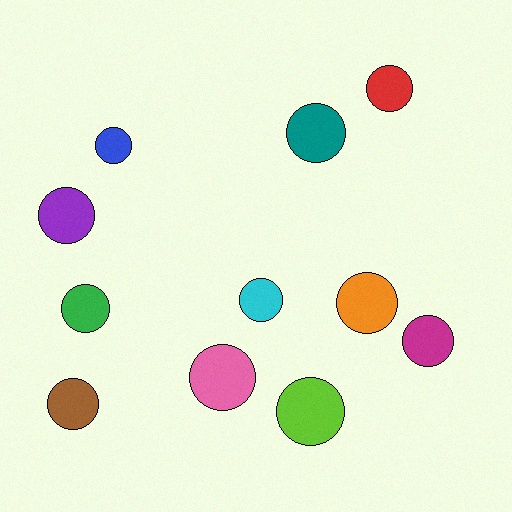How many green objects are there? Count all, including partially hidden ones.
There is 1 green object.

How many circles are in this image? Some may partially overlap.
There are 11 circles.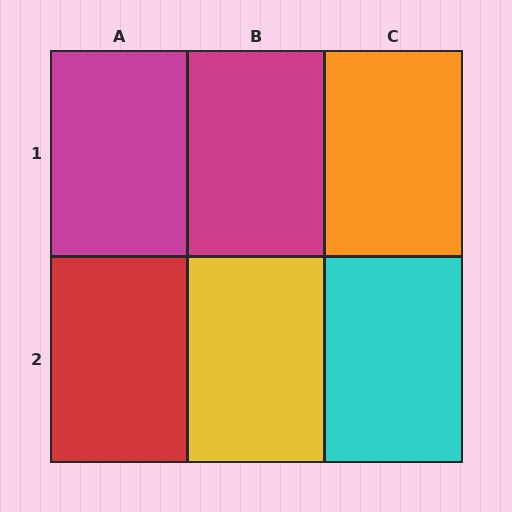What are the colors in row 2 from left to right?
Red, yellow, cyan.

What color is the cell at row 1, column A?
Magenta.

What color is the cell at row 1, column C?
Orange.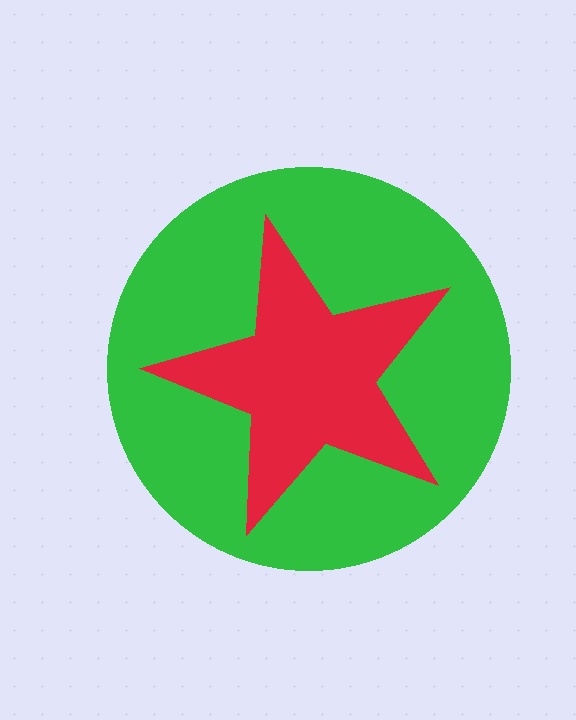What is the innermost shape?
The red star.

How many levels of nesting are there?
2.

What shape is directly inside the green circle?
The red star.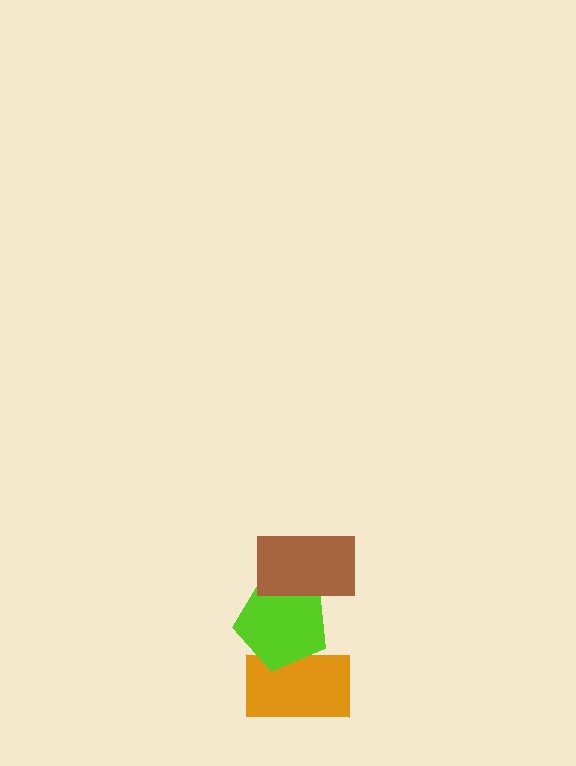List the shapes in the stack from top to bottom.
From top to bottom: the brown rectangle, the lime pentagon, the orange rectangle.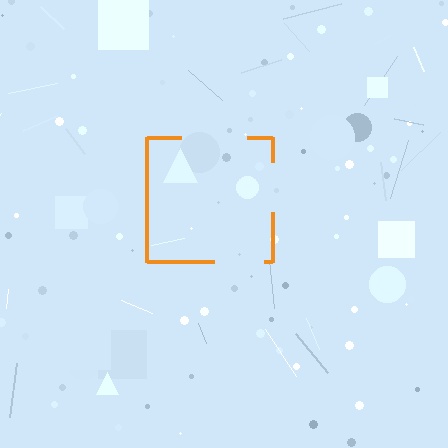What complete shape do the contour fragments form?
The contour fragments form a square.